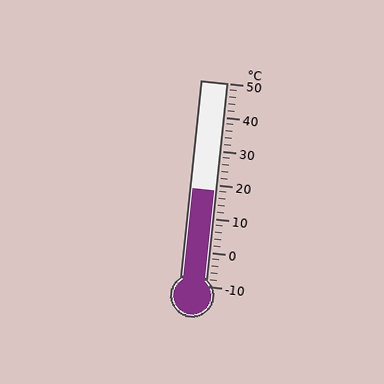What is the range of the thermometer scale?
The thermometer scale ranges from -10°C to 50°C.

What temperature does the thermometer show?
The thermometer shows approximately 18°C.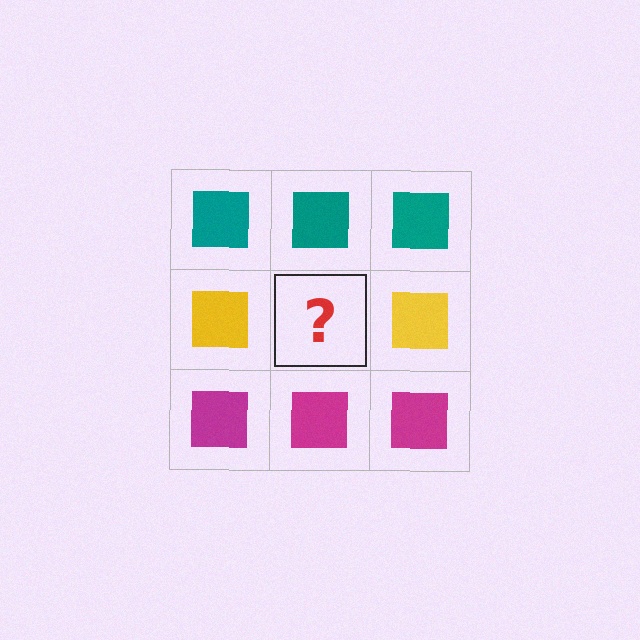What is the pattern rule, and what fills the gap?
The rule is that each row has a consistent color. The gap should be filled with a yellow square.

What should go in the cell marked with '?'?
The missing cell should contain a yellow square.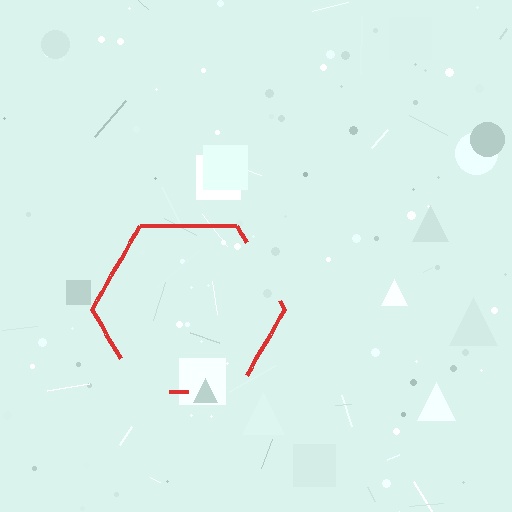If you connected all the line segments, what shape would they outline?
They would outline a hexagon.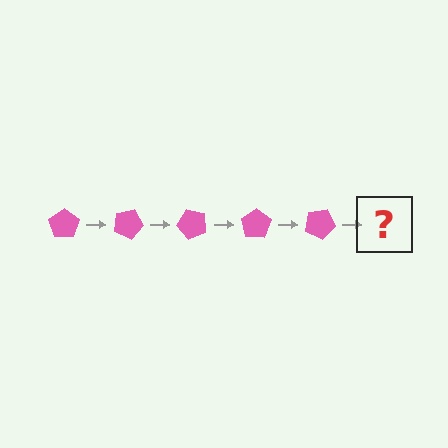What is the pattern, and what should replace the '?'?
The pattern is that the pentagon rotates 25 degrees each step. The '?' should be a pink pentagon rotated 125 degrees.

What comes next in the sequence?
The next element should be a pink pentagon rotated 125 degrees.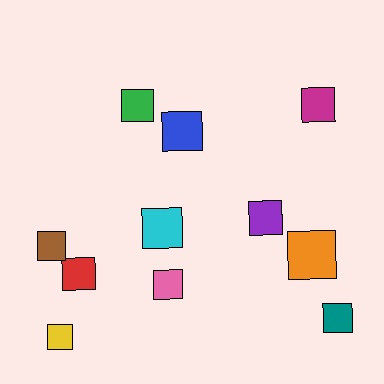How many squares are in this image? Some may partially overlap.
There are 11 squares.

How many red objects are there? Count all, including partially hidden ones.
There is 1 red object.